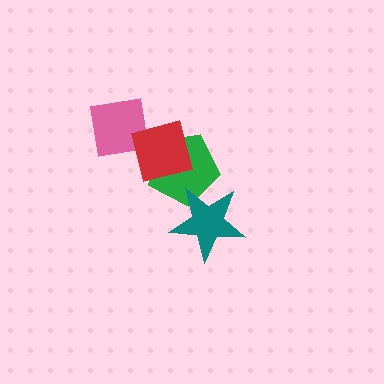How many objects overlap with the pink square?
1 object overlaps with the pink square.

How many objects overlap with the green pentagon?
2 objects overlap with the green pentagon.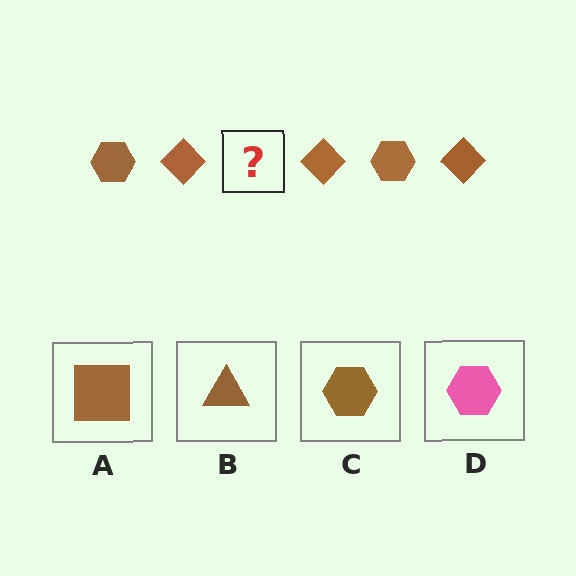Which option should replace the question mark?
Option C.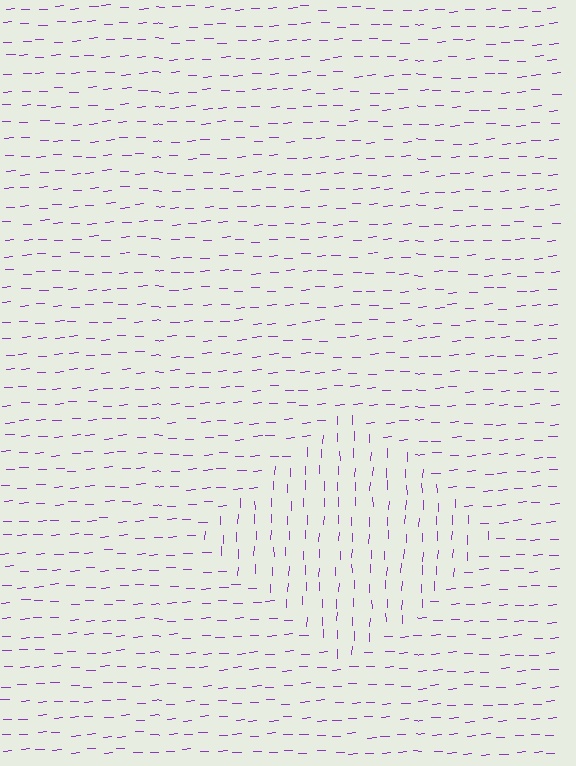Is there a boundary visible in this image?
Yes, there is a texture boundary formed by a change in line orientation.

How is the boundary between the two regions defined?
The boundary is defined purely by a change in line orientation (approximately 86 degrees difference). All lines are the same color and thickness.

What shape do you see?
I see a diamond.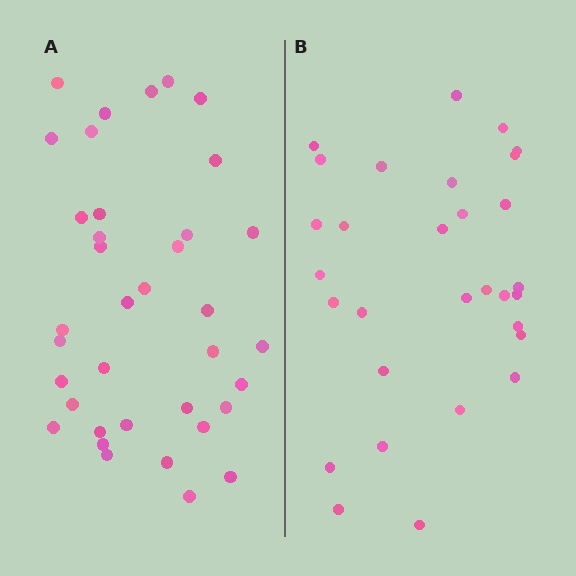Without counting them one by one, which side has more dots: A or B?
Region A (the left region) has more dots.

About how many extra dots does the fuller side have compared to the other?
Region A has roughly 8 or so more dots than region B.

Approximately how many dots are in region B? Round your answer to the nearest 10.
About 30 dots.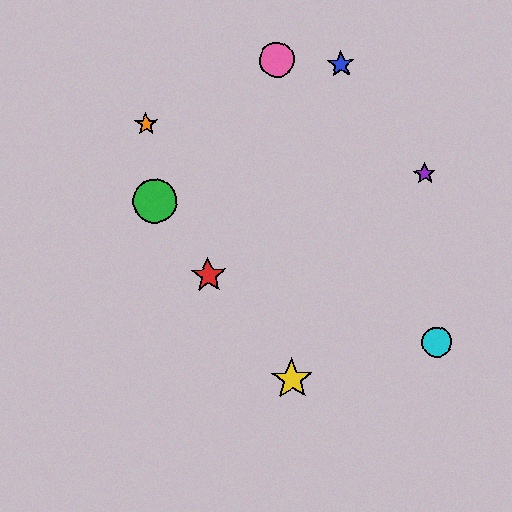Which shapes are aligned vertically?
The yellow star, the pink circle are aligned vertically.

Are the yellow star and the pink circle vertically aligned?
Yes, both are at x≈292.